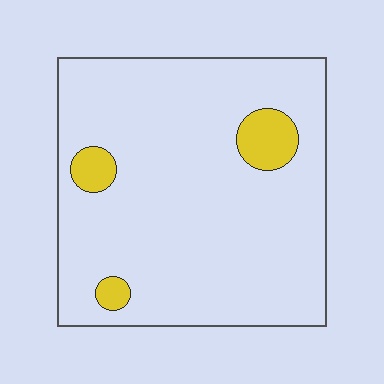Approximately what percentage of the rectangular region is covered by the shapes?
Approximately 10%.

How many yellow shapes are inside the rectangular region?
3.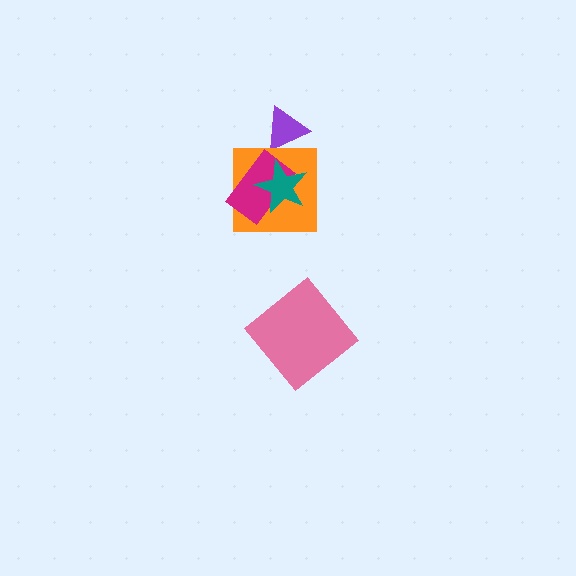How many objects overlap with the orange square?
2 objects overlap with the orange square.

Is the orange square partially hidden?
Yes, it is partially covered by another shape.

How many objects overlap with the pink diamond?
0 objects overlap with the pink diamond.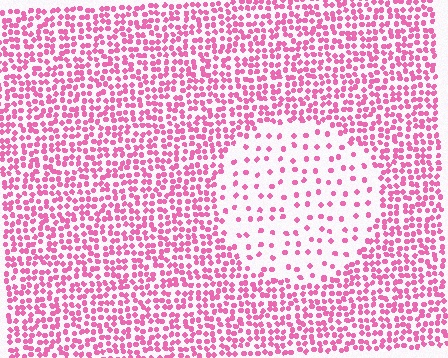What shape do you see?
I see a circle.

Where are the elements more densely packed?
The elements are more densely packed outside the circle boundary.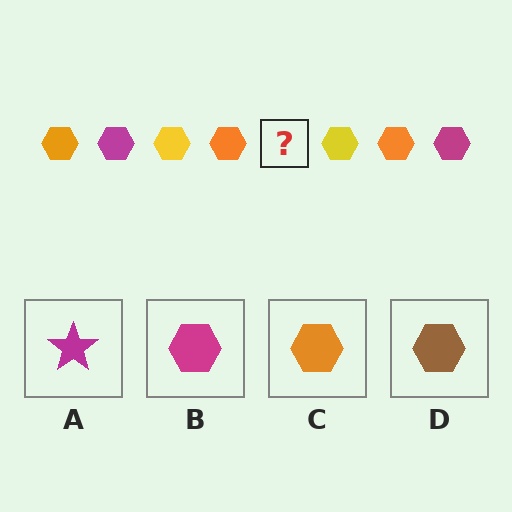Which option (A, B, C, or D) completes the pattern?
B.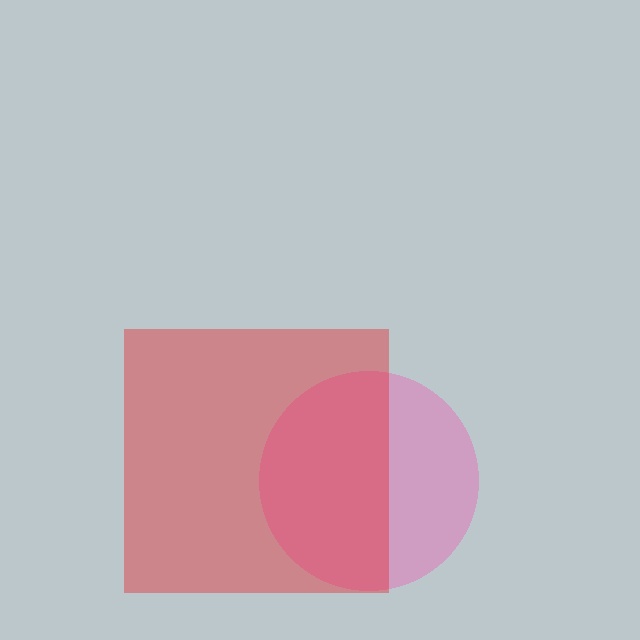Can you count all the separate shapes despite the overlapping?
Yes, there are 2 separate shapes.